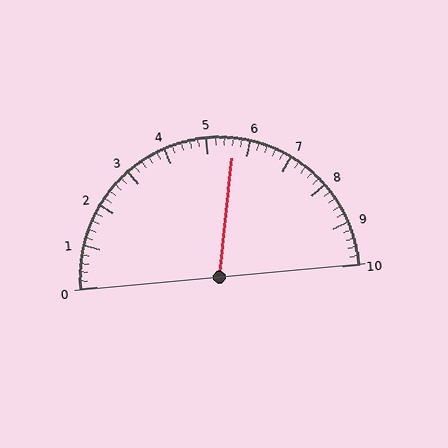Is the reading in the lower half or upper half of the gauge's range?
The reading is in the upper half of the range (0 to 10).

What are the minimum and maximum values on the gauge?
The gauge ranges from 0 to 10.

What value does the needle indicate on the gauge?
The needle indicates approximately 5.6.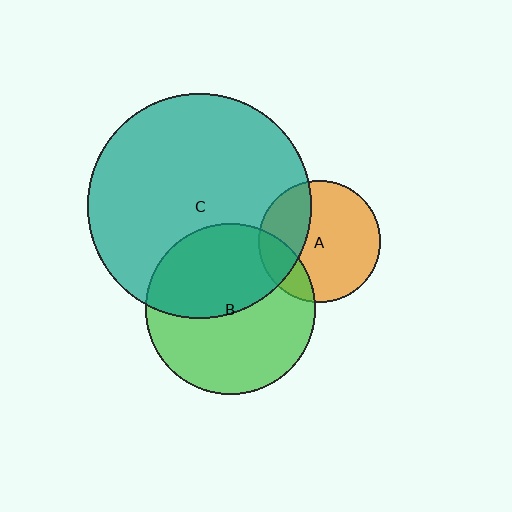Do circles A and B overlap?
Yes.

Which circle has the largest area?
Circle C (teal).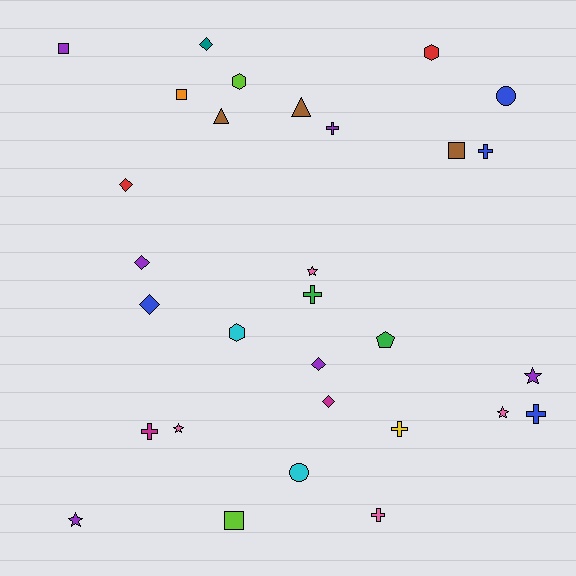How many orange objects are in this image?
There is 1 orange object.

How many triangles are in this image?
There are 2 triangles.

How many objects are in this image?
There are 30 objects.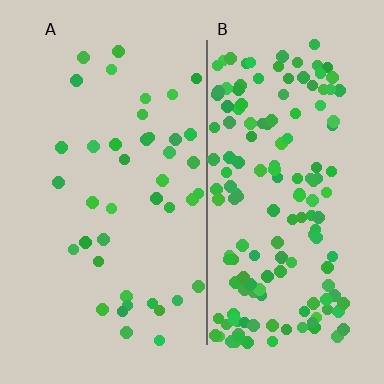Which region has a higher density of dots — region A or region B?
B (the right).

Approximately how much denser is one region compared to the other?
Approximately 3.8× — region B over region A.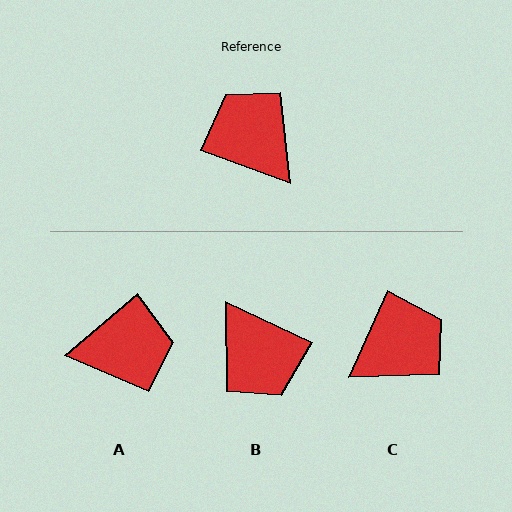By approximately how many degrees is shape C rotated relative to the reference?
Approximately 94 degrees clockwise.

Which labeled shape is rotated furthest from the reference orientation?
B, about 175 degrees away.